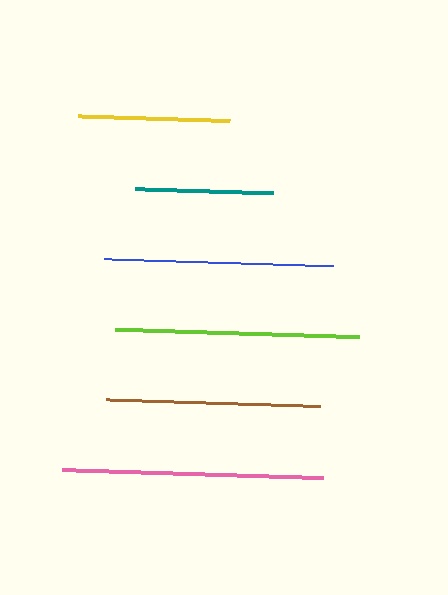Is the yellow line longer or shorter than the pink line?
The pink line is longer than the yellow line.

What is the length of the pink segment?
The pink segment is approximately 262 pixels long.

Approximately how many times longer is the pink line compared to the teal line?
The pink line is approximately 1.9 times the length of the teal line.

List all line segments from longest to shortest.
From longest to shortest: pink, lime, blue, brown, yellow, teal.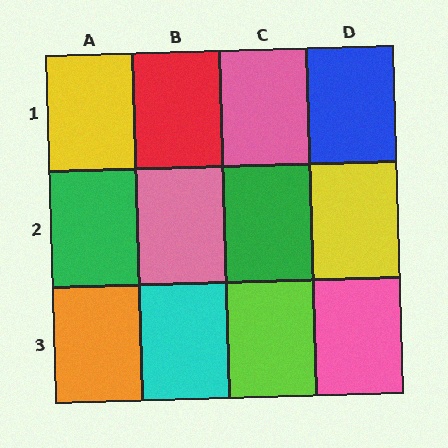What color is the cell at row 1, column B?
Red.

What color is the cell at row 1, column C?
Pink.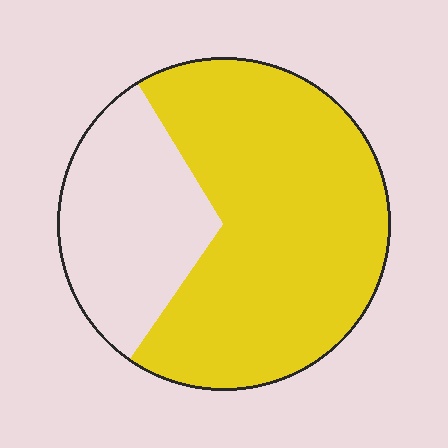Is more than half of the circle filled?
Yes.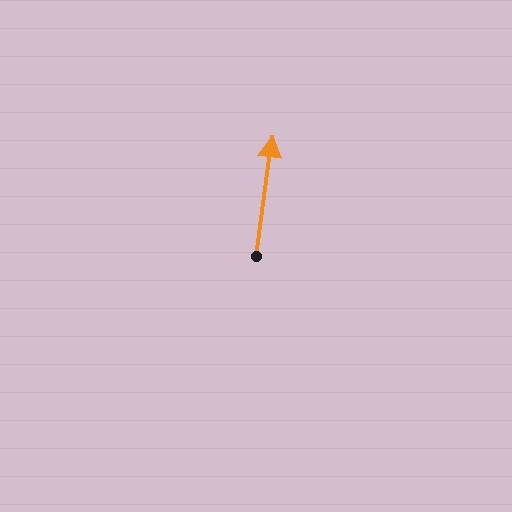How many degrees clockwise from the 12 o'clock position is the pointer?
Approximately 8 degrees.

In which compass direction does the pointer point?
North.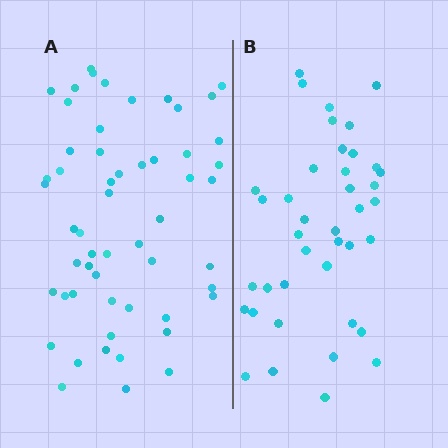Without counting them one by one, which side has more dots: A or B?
Region A (the left region) has more dots.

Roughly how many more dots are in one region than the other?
Region A has approximately 15 more dots than region B.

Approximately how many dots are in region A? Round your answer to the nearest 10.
About 60 dots. (The exact count is 55, which rounds to 60.)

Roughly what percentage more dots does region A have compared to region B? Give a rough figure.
About 40% more.